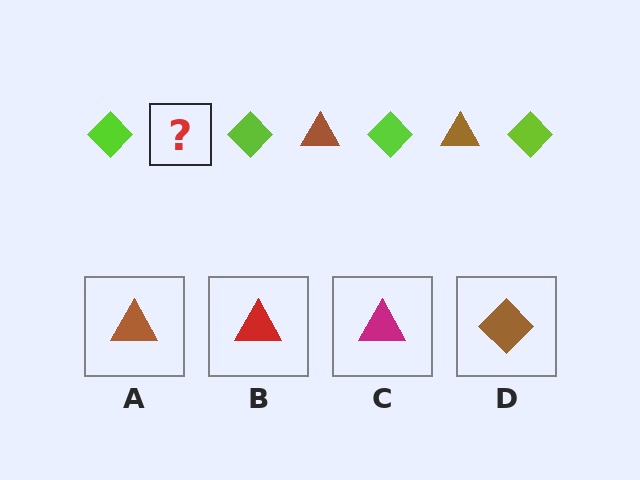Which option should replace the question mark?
Option A.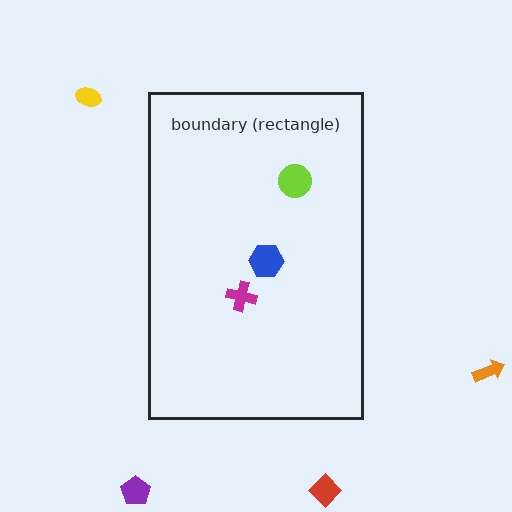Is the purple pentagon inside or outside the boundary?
Outside.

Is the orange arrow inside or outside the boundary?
Outside.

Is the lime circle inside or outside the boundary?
Inside.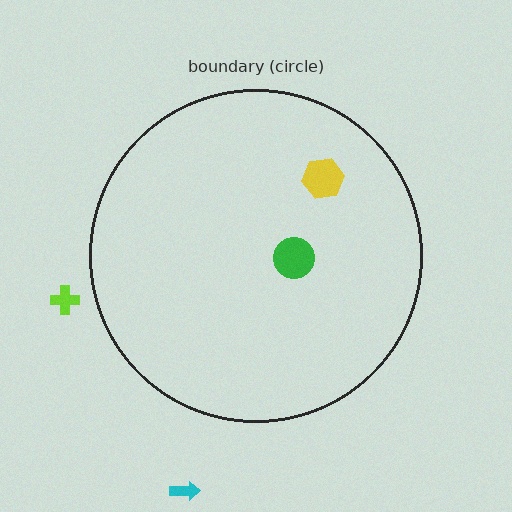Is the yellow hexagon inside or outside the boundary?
Inside.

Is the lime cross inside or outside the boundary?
Outside.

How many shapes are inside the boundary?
2 inside, 2 outside.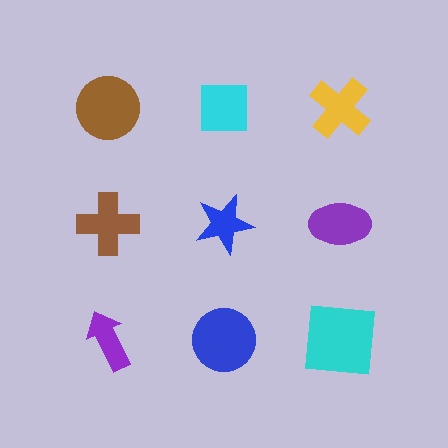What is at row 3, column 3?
A cyan square.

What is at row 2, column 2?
A blue star.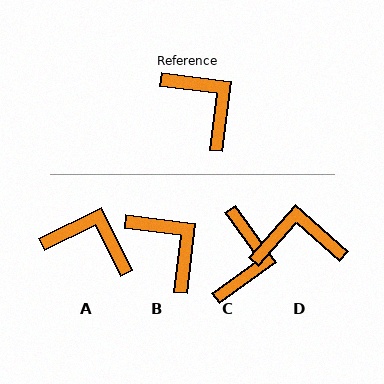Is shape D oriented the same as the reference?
No, it is off by about 55 degrees.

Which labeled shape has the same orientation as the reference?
B.